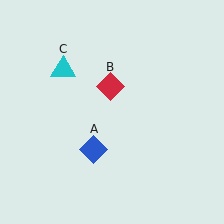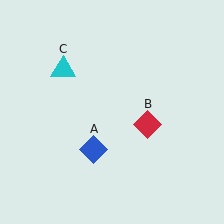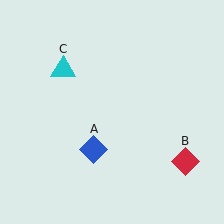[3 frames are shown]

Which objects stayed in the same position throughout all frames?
Blue diamond (object A) and cyan triangle (object C) remained stationary.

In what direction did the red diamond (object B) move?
The red diamond (object B) moved down and to the right.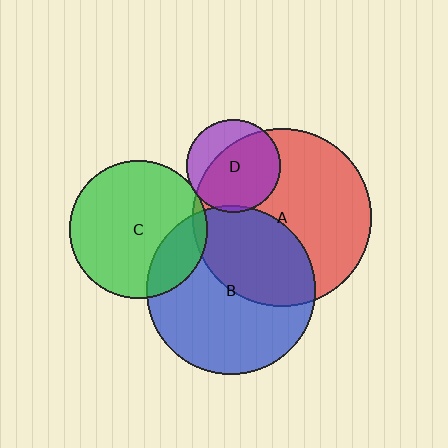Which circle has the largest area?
Circle A (red).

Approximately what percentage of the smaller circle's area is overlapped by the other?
Approximately 5%.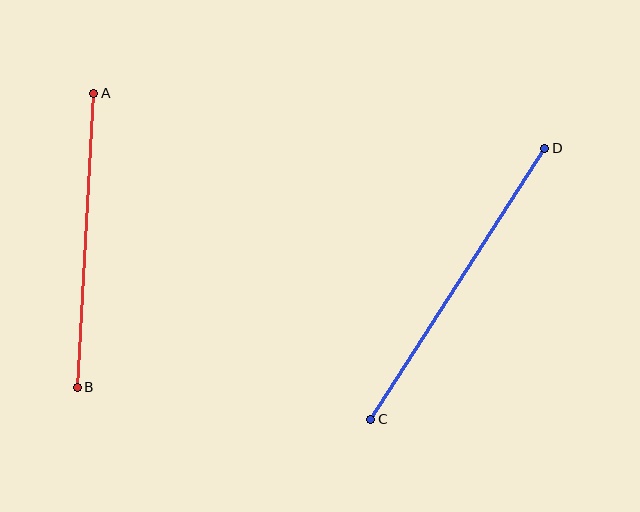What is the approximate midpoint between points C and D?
The midpoint is at approximately (458, 284) pixels.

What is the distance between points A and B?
The distance is approximately 294 pixels.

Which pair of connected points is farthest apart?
Points C and D are farthest apart.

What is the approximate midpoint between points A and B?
The midpoint is at approximately (86, 240) pixels.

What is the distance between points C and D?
The distance is approximately 322 pixels.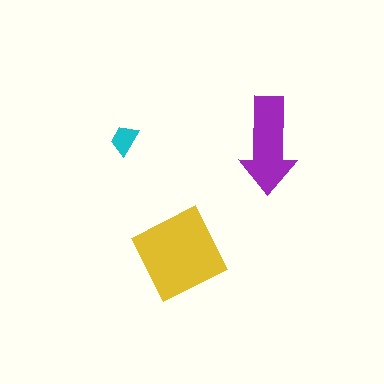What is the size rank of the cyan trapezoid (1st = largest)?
3rd.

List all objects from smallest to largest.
The cyan trapezoid, the purple arrow, the yellow square.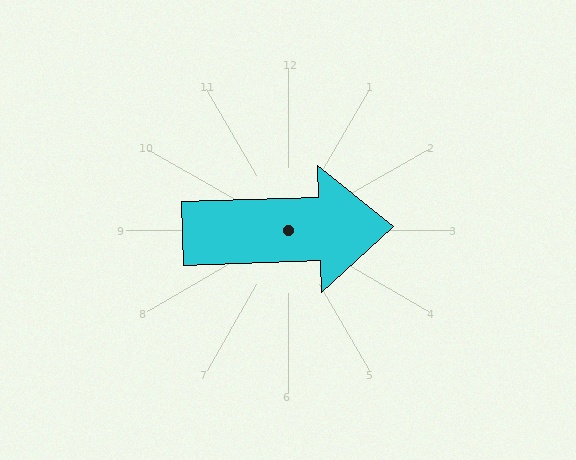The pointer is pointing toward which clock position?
Roughly 3 o'clock.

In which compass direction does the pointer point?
East.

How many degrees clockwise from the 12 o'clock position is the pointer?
Approximately 88 degrees.